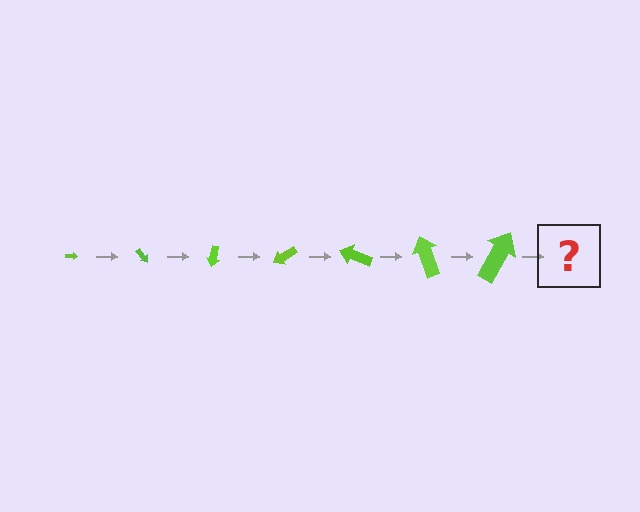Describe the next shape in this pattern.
It should be an arrow, larger than the previous one and rotated 350 degrees from the start.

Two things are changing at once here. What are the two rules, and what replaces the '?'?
The two rules are that the arrow grows larger each step and it rotates 50 degrees each step. The '?' should be an arrow, larger than the previous one and rotated 350 degrees from the start.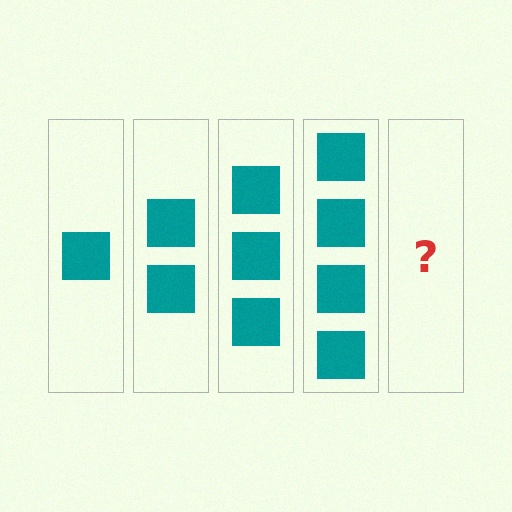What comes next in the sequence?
The next element should be 5 squares.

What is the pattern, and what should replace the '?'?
The pattern is that each step adds one more square. The '?' should be 5 squares.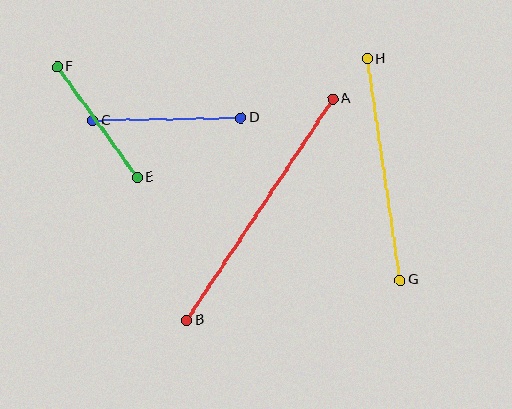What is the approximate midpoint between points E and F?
The midpoint is at approximately (97, 122) pixels.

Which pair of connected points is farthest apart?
Points A and B are farthest apart.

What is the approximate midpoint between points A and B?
The midpoint is at approximately (260, 210) pixels.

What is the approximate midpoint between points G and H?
The midpoint is at approximately (383, 170) pixels.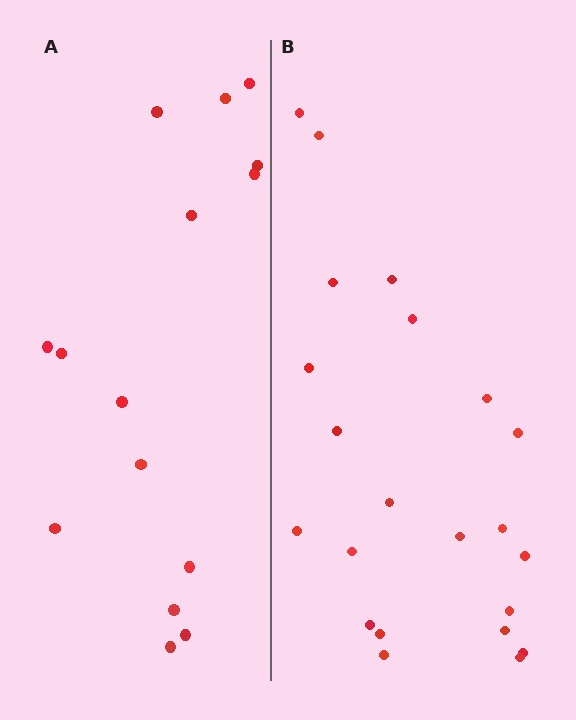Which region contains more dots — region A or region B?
Region B (the right region) has more dots.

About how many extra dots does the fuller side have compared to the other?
Region B has roughly 8 or so more dots than region A.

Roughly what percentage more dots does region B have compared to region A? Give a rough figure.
About 45% more.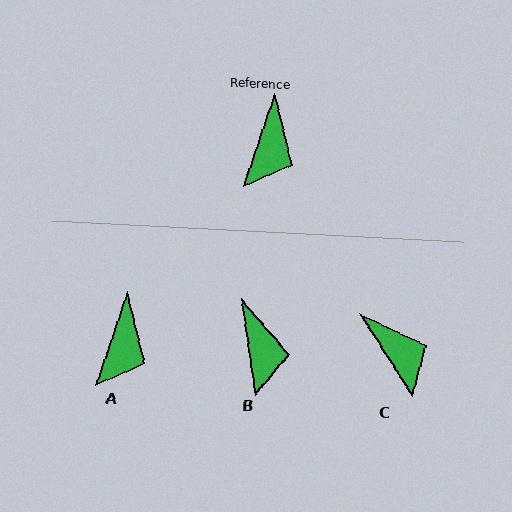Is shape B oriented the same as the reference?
No, it is off by about 27 degrees.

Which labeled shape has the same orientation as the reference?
A.